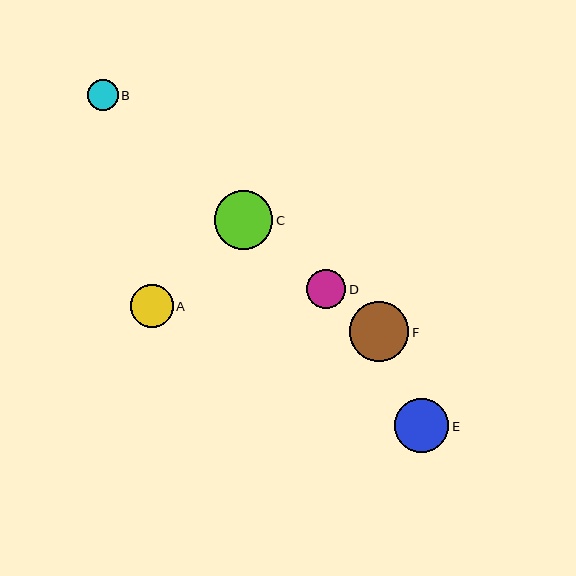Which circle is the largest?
Circle F is the largest with a size of approximately 59 pixels.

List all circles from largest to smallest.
From largest to smallest: F, C, E, A, D, B.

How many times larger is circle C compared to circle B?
Circle C is approximately 1.9 times the size of circle B.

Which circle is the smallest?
Circle B is the smallest with a size of approximately 31 pixels.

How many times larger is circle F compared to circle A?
Circle F is approximately 1.4 times the size of circle A.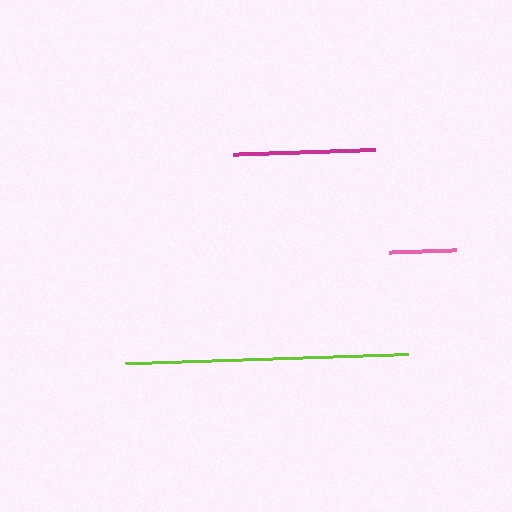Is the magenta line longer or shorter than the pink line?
The magenta line is longer than the pink line.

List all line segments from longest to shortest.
From longest to shortest: lime, magenta, pink.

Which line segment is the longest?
The lime line is the longest at approximately 283 pixels.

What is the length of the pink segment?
The pink segment is approximately 67 pixels long.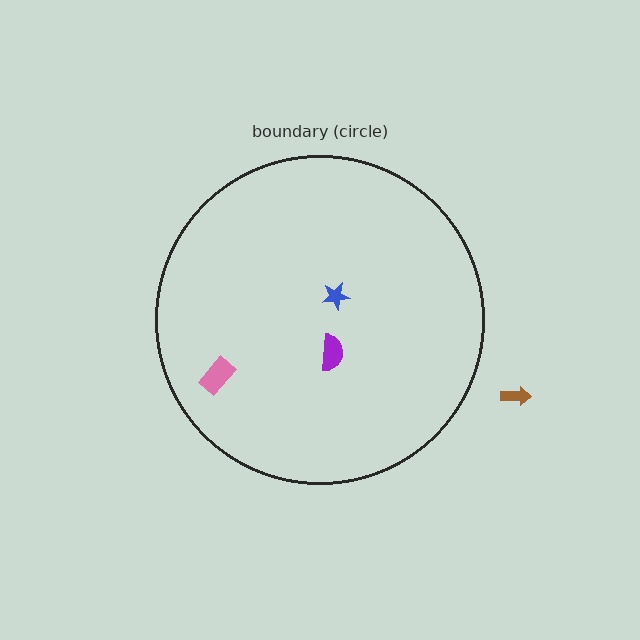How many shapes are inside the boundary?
3 inside, 1 outside.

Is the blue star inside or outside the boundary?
Inside.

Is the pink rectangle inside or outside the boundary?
Inside.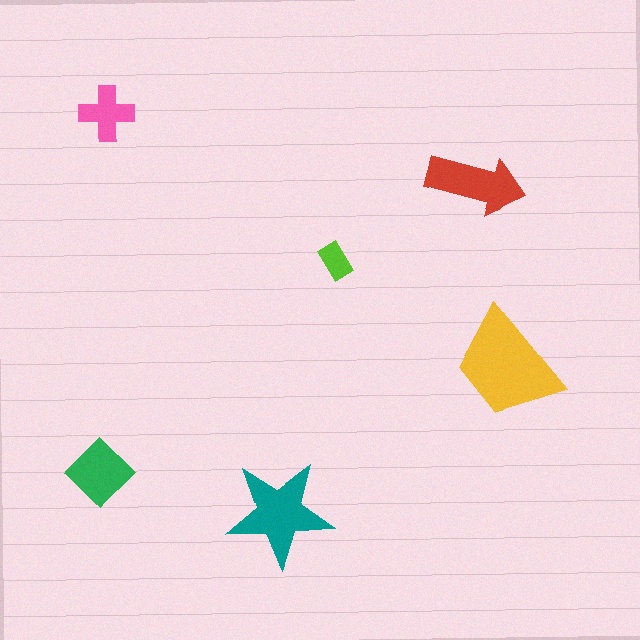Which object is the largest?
The yellow trapezoid.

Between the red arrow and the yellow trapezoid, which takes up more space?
The yellow trapezoid.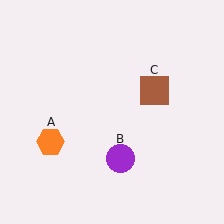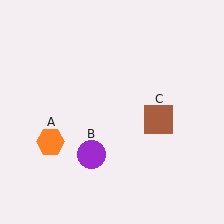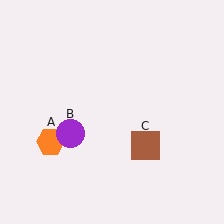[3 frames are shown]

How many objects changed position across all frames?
2 objects changed position: purple circle (object B), brown square (object C).